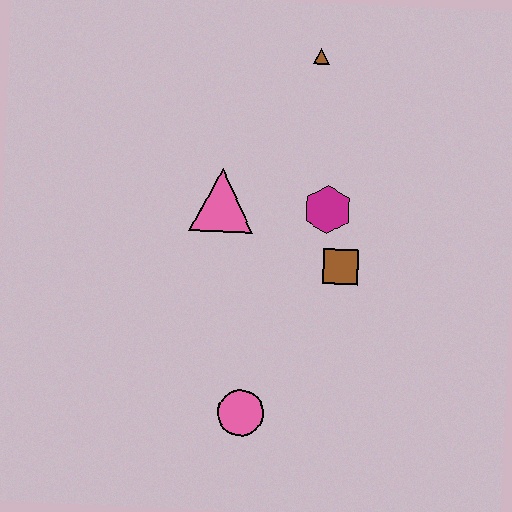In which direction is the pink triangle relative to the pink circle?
The pink triangle is above the pink circle.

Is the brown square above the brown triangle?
No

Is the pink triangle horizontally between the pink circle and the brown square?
No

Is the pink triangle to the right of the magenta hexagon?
No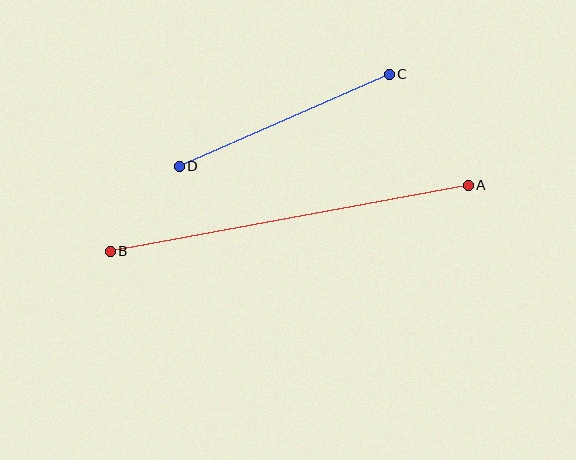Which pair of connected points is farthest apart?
Points A and B are farthest apart.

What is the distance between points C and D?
The distance is approximately 229 pixels.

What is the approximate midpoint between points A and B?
The midpoint is at approximately (289, 218) pixels.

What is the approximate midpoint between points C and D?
The midpoint is at approximately (284, 120) pixels.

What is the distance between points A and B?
The distance is approximately 364 pixels.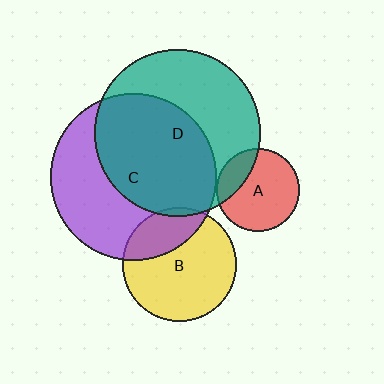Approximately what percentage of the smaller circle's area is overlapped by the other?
Approximately 25%.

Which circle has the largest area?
Circle C (purple).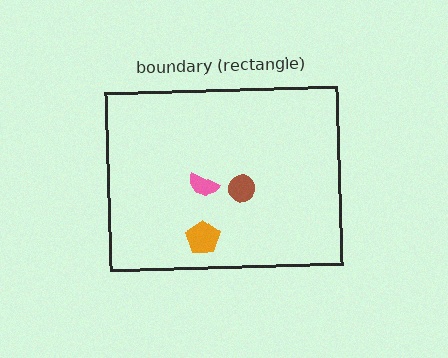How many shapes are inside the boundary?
3 inside, 0 outside.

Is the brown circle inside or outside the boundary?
Inside.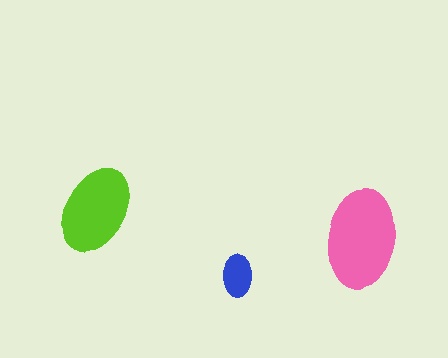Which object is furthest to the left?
The lime ellipse is leftmost.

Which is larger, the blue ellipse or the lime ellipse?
The lime one.